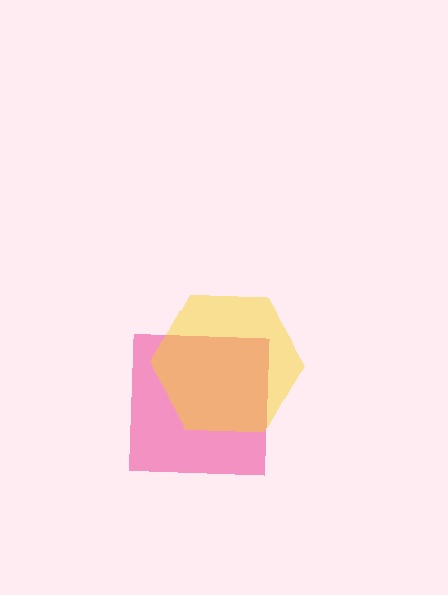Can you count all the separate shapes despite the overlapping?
Yes, there are 2 separate shapes.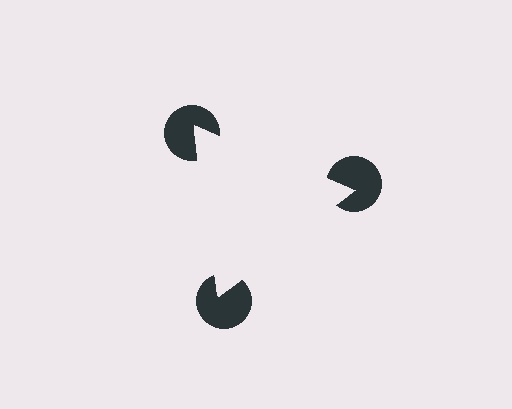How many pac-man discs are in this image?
There are 3 — one at each vertex of the illusory triangle.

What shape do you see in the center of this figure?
An illusory triangle — its edges are inferred from the aligned wedge cuts in the pac-man discs, not physically drawn.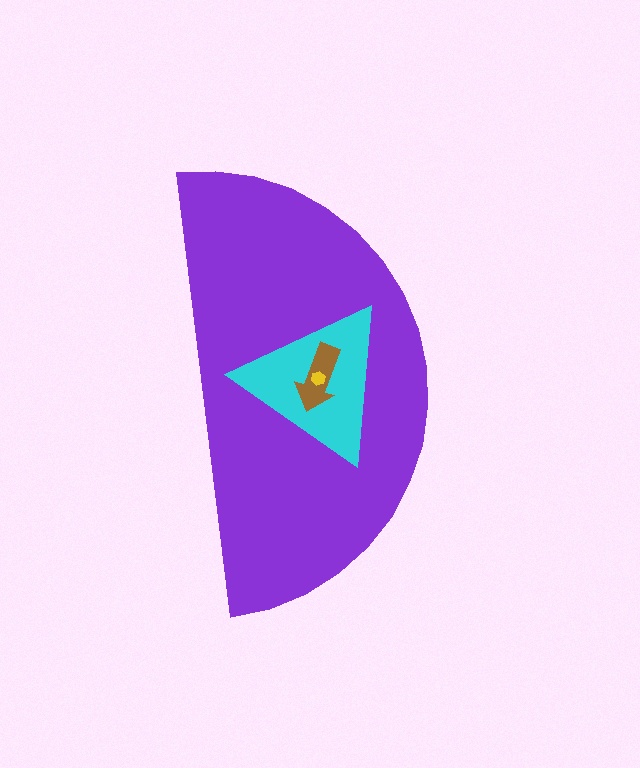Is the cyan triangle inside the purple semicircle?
Yes.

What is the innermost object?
The yellow hexagon.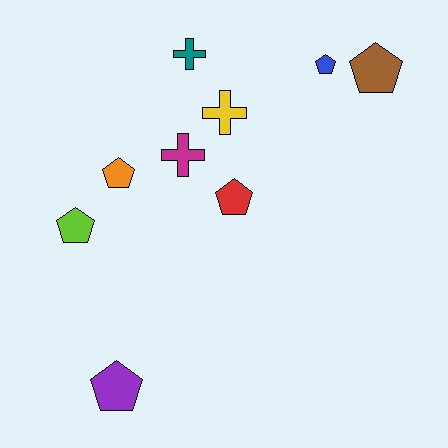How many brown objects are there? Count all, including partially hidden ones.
There is 1 brown object.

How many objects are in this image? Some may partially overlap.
There are 9 objects.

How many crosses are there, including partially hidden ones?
There are 3 crosses.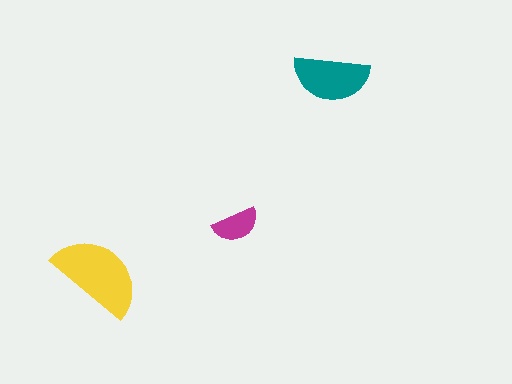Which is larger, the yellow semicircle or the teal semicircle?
The yellow one.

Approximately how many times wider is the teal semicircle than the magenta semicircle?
About 1.5 times wider.